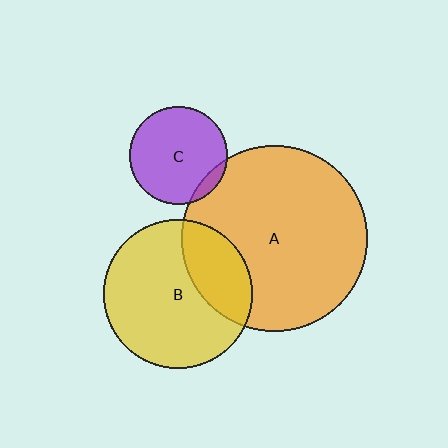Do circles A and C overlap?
Yes.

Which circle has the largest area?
Circle A (orange).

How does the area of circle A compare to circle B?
Approximately 1.6 times.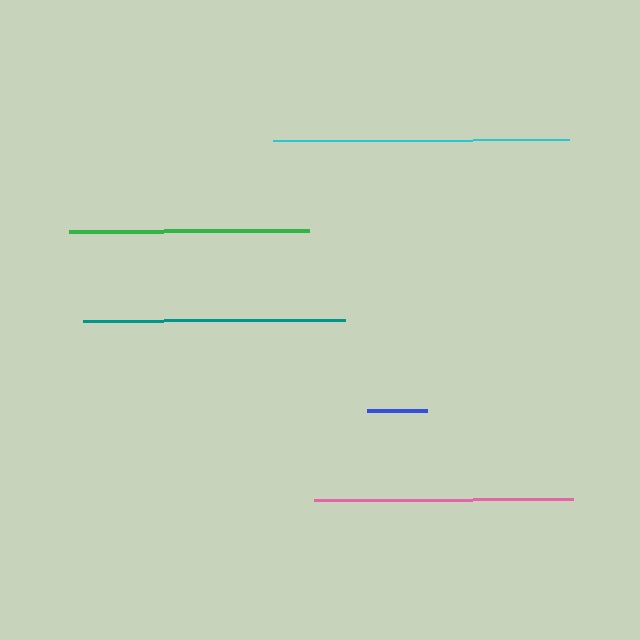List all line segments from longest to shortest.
From longest to shortest: cyan, teal, pink, green, blue.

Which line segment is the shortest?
The blue line is the shortest at approximately 61 pixels.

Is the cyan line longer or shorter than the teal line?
The cyan line is longer than the teal line.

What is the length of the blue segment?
The blue segment is approximately 61 pixels long.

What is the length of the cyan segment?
The cyan segment is approximately 297 pixels long.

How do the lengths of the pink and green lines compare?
The pink and green lines are approximately the same length.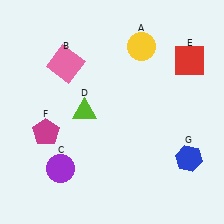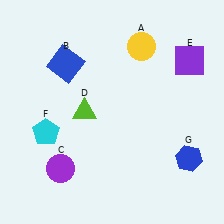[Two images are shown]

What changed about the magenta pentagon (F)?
In Image 1, F is magenta. In Image 2, it changed to cyan.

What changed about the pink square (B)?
In Image 1, B is pink. In Image 2, it changed to blue.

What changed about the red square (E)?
In Image 1, E is red. In Image 2, it changed to purple.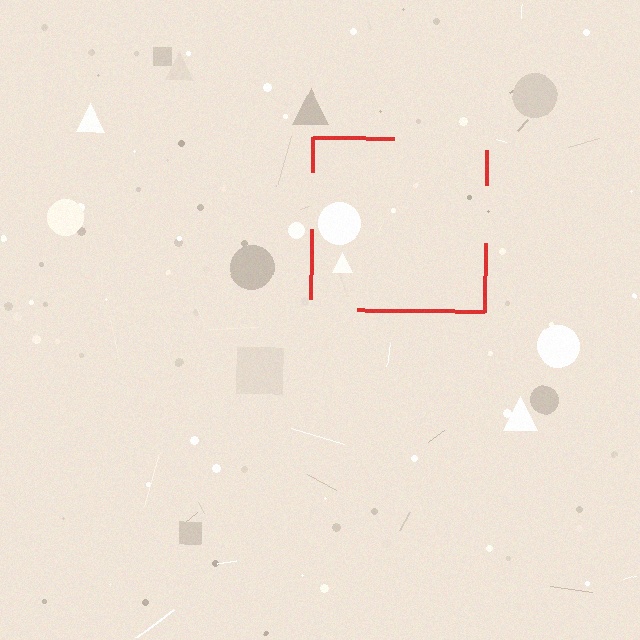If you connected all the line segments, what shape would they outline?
They would outline a square.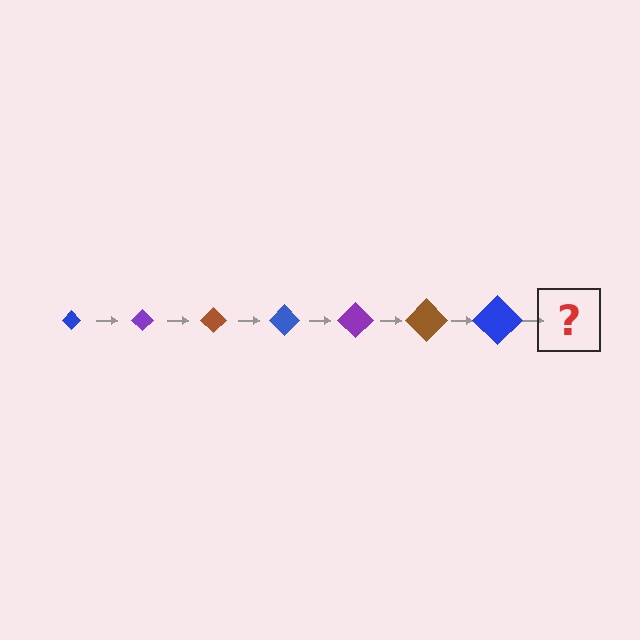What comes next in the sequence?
The next element should be a purple diamond, larger than the previous one.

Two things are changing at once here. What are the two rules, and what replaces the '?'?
The two rules are that the diamond grows larger each step and the color cycles through blue, purple, and brown. The '?' should be a purple diamond, larger than the previous one.